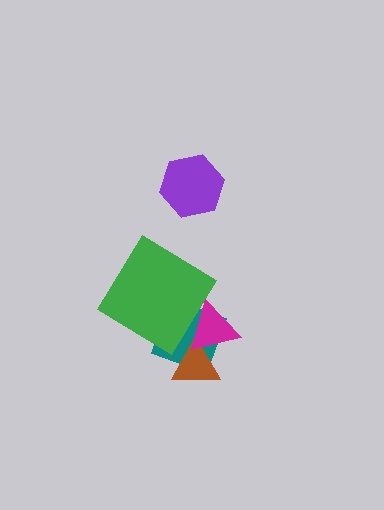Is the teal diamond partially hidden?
Yes, it is partially covered by another shape.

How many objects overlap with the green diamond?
2 objects overlap with the green diamond.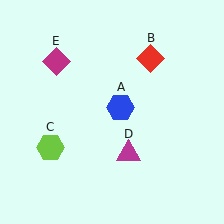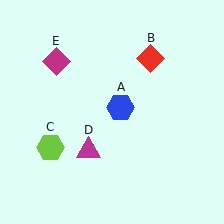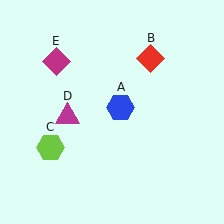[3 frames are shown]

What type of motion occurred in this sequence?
The magenta triangle (object D) rotated clockwise around the center of the scene.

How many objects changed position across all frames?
1 object changed position: magenta triangle (object D).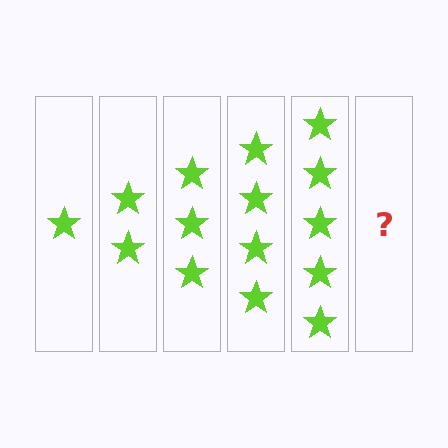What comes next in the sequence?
The next element should be 6 stars.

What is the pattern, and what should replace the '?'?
The pattern is that each step adds one more star. The '?' should be 6 stars.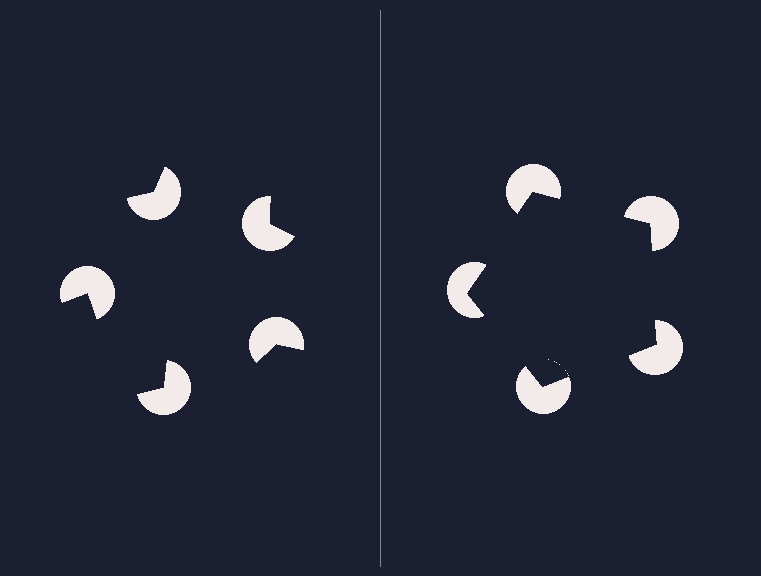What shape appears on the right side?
An illusory pentagon.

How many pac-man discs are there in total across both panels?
10 — 5 on each side.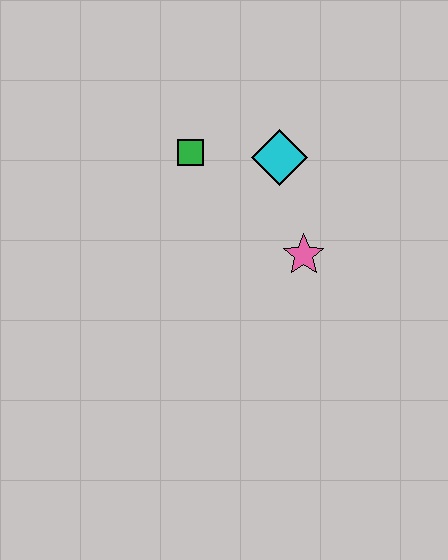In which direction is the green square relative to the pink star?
The green square is to the left of the pink star.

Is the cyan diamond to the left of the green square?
No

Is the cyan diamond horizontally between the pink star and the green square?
Yes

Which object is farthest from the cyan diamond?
The pink star is farthest from the cyan diamond.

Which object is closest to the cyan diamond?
The green square is closest to the cyan diamond.